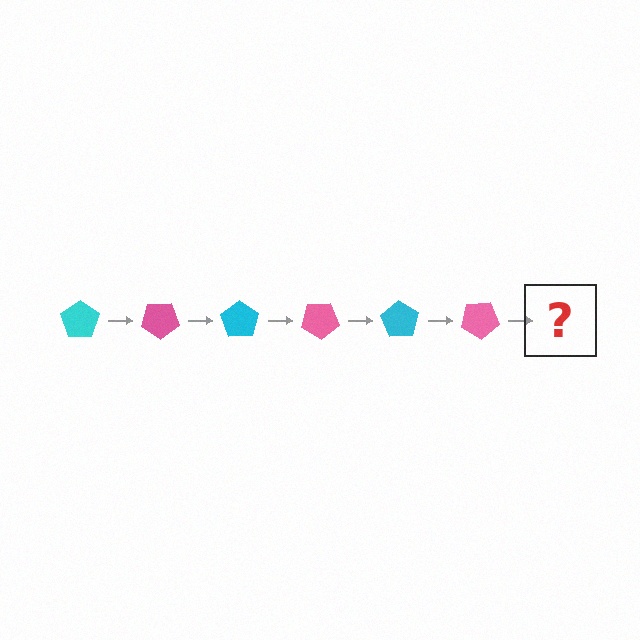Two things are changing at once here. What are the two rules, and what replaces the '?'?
The two rules are that it rotates 35 degrees each step and the color cycles through cyan and pink. The '?' should be a cyan pentagon, rotated 210 degrees from the start.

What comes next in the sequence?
The next element should be a cyan pentagon, rotated 210 degrees from the start.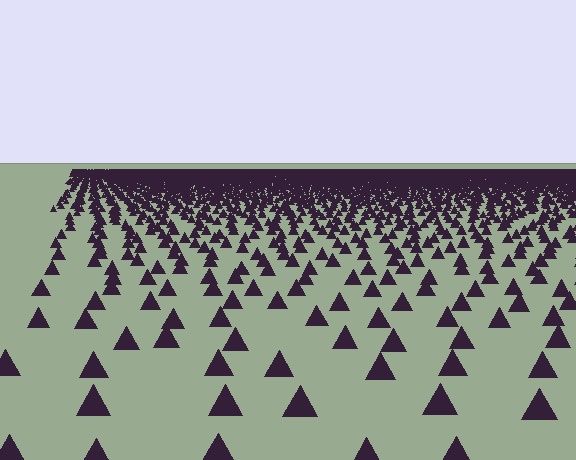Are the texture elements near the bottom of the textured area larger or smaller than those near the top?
Larger. Near the bottom, elements are closer to the viewer and appear at a bigger on-screen size.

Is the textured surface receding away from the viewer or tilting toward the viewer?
The surface is receding away from the viewer. Texture elements get smaller and denser toward the top.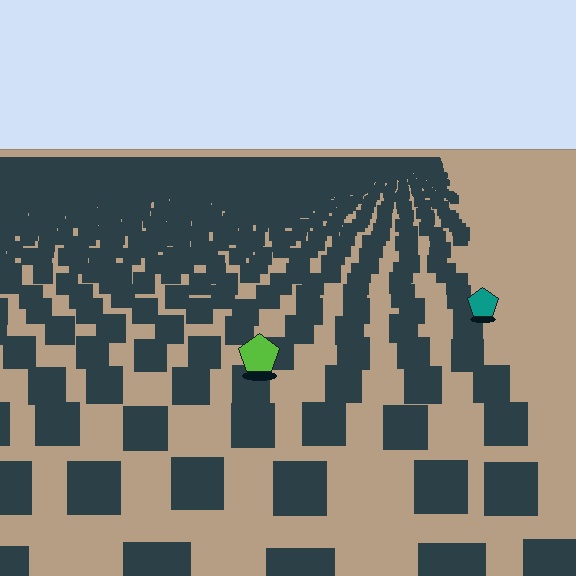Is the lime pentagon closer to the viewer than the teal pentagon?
Yes. The lime pentagon is closer — you can tell from the texture gradient: the ground texture is coarser near it.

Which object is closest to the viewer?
The lime pentagon is closest. The texture marks near it are larger and more spread out.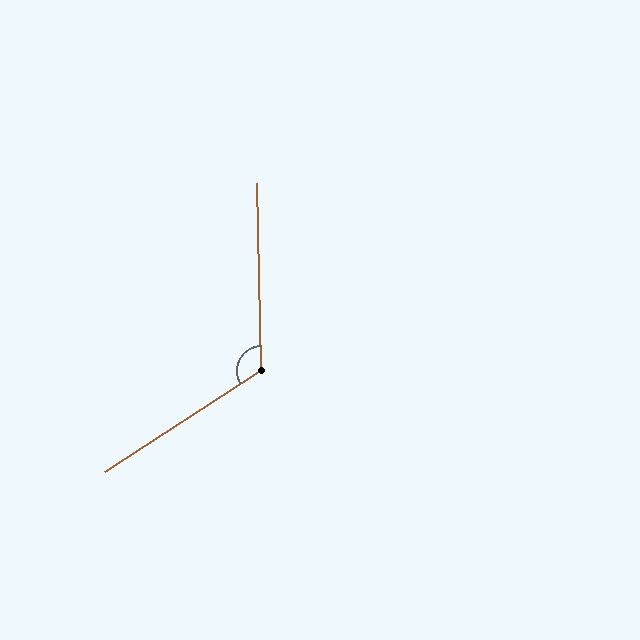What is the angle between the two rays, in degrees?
Approximately 121 degrees.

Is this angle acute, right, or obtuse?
It is obtuse.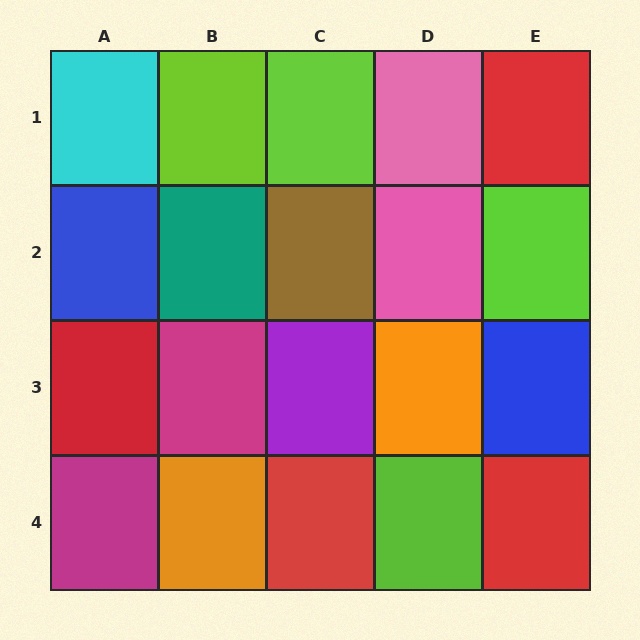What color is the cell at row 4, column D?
Lime.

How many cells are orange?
2 cells are orange.